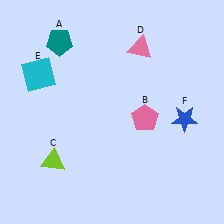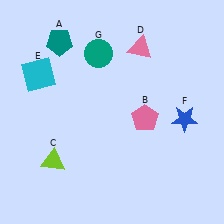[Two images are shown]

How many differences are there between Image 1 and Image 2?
There is 1 difference between the two images.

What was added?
A teal circle (G) was added in Image 2.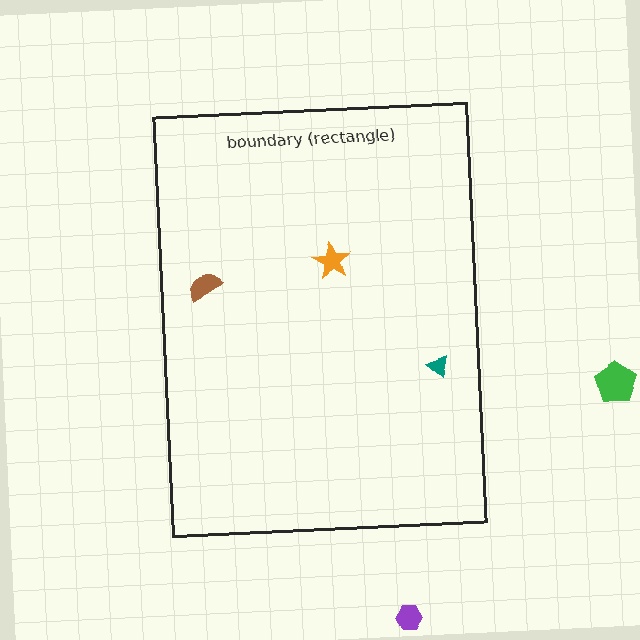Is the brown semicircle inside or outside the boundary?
Inside.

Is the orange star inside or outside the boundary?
Inside.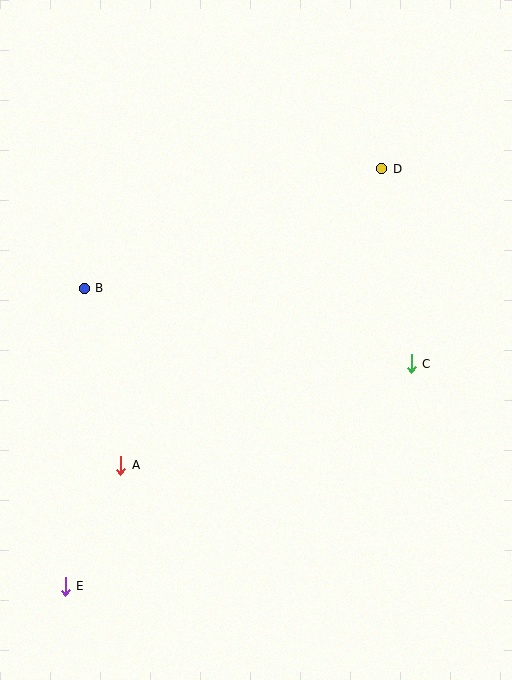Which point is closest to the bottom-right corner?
Point C is closest to the bottom-right corner.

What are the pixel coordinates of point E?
Point E is at (65, 586).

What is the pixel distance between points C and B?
The distance between C and B is 336 pixels.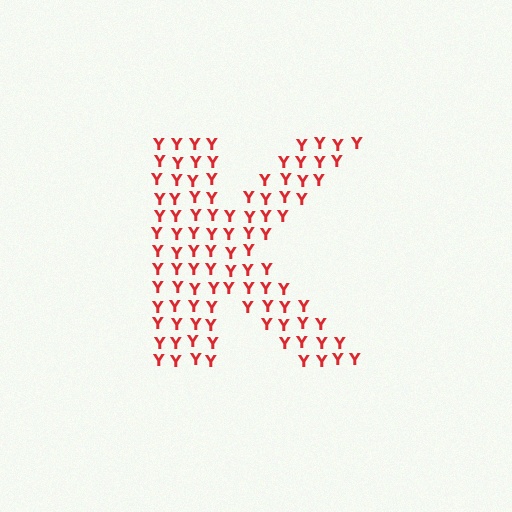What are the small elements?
The small elements are letter Y's.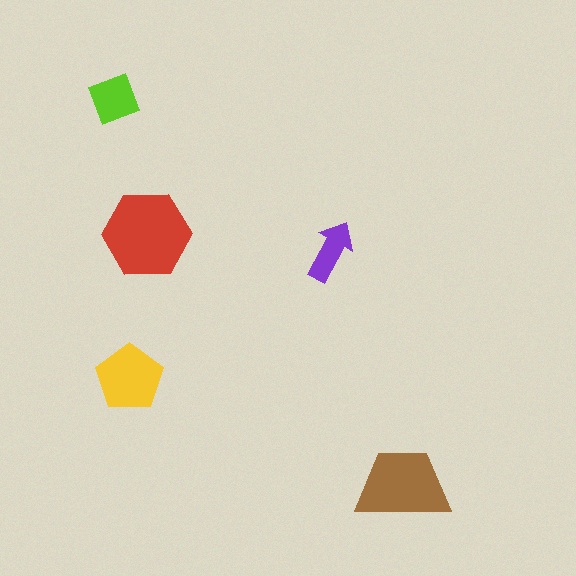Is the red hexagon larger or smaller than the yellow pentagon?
Larger.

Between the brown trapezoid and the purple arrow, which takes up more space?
The brown trapezoid.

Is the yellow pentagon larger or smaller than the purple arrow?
Larger.